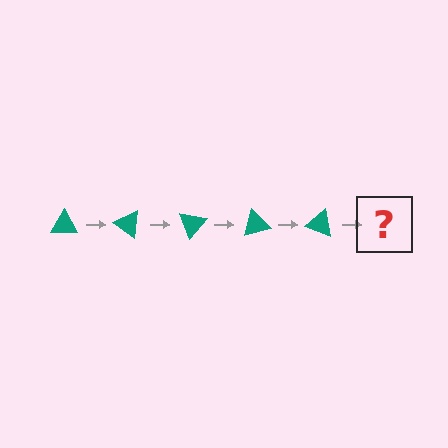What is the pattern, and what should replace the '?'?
The pattern is that the triangle rotates 35 degrees each step. The '?' should be a teal triangle rotated 175 degrees.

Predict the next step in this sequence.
The next step is a teal triangle rotated 175 degrees.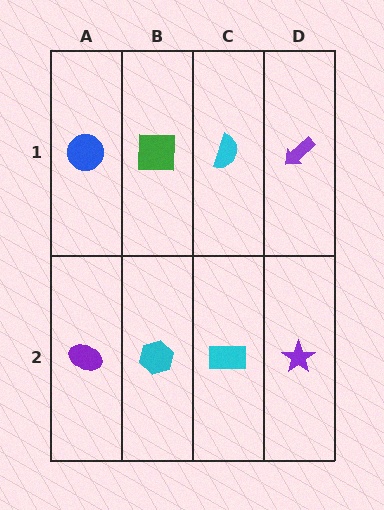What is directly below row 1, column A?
A purple ellipse.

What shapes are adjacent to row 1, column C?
A cyan rectangle (row 2, column C), a green square (row 1, column B), a purple arrow (row 1, column D).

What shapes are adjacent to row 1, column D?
A purple star (row 2, column D), a cyan semicircle (row 1, column C).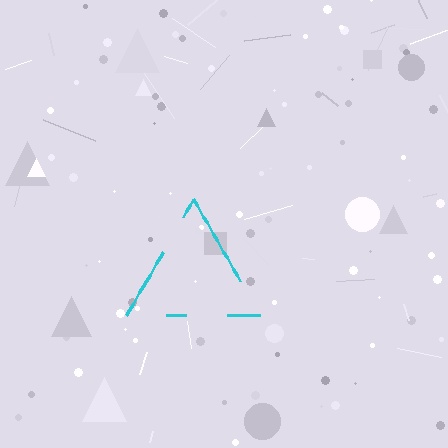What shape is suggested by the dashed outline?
The dashed outline suggests a triangle.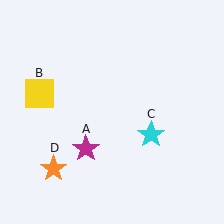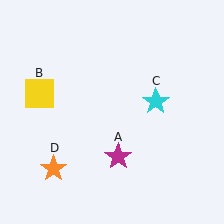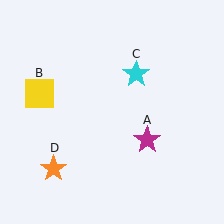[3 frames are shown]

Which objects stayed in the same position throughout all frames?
Yellow square (object B) and orange star (object D) remained stationary.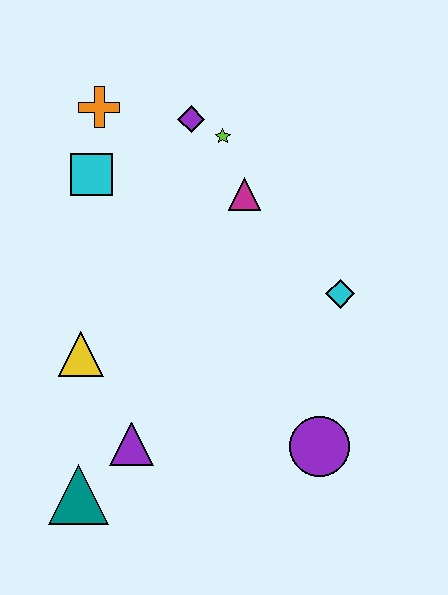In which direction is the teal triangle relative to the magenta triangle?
The teal triangle is below the magenta triangle.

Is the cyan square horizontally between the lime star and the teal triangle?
Yes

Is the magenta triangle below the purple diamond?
Yes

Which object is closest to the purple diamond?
The lime star is closest to the purple diamond.